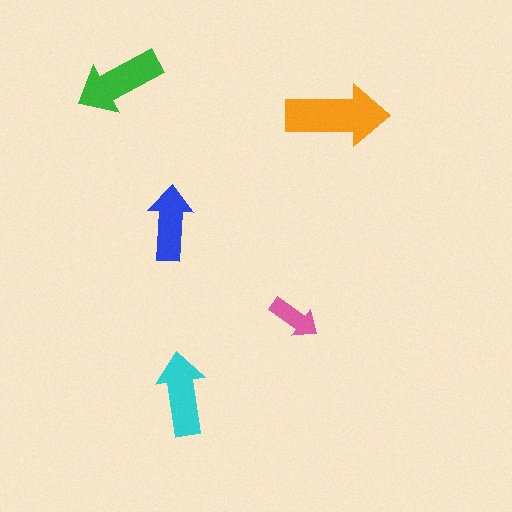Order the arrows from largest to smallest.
the orange one, the green one, the cyan one, the blue one, the pink one.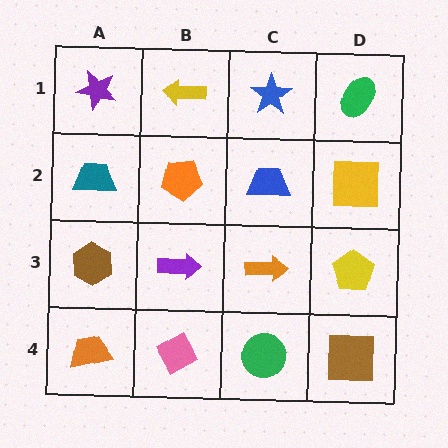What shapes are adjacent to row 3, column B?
An orange pentagon (row 2, column B), a pink diamond (row 4, column B), a brown hexagon (row 3, column A), an orange arrow (row 3, column C).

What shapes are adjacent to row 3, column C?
A blue trapezoid (row 2, column C), a green circle (row 4, column C), a purple arrow (row 3, column B), a yellow pentagon (row 3, column D).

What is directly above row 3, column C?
A blue trapezoid.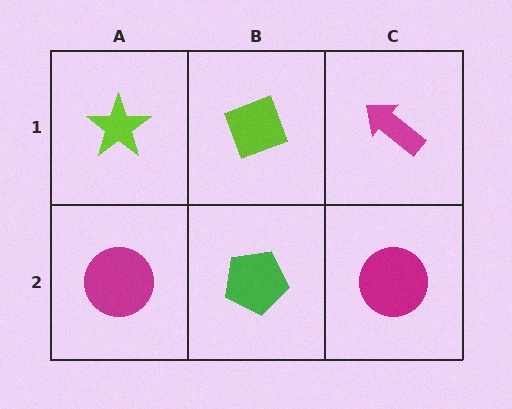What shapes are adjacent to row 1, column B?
A green pentagon (row 2, column B), a lime star (row 1, column A), a magenta arrow (row 1, column C).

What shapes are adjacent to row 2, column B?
A lime diamond (row 1, column B), a magenta circle (row 2, column A), a magenta circle (row 2, column C).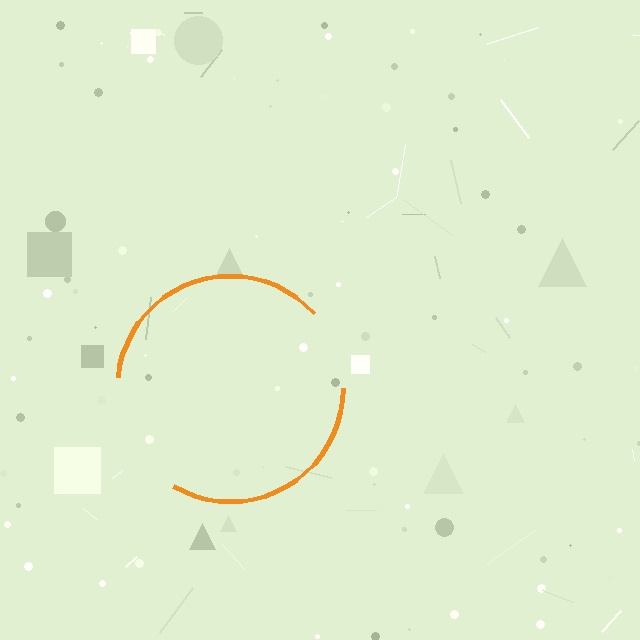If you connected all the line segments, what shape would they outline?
They would outline a circle.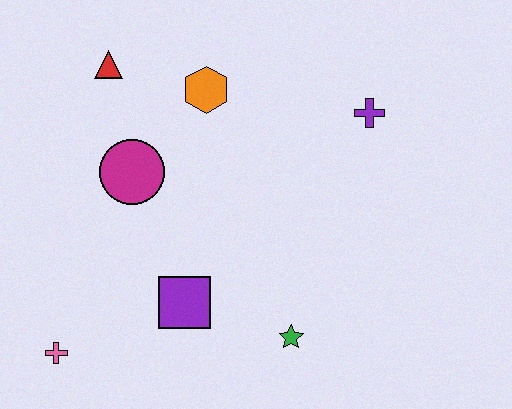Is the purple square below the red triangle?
Yes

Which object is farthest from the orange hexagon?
The pink cross is farthest from the orange hexagon.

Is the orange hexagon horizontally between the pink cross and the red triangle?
No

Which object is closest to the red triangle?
The orange hexagon is closest to the red triangle.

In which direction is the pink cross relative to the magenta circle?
The pink cross is below the magenta circle.